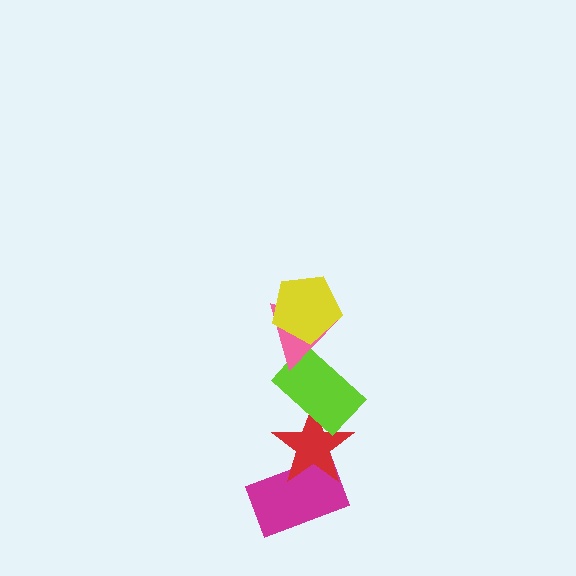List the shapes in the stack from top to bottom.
From top to bottom: the yellow pentagon, the pink triangle, the lime rectangle, the red star, the magenta rectangle.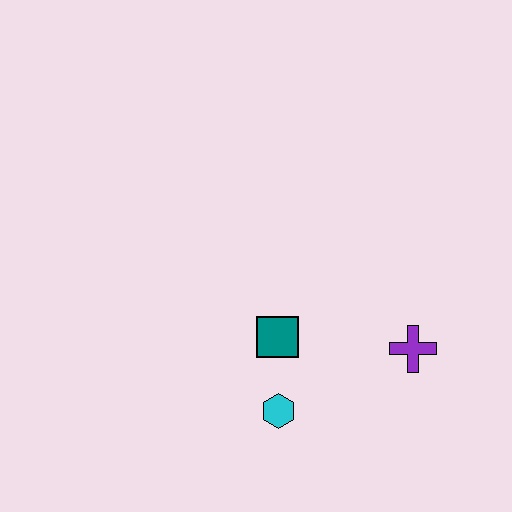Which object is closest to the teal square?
The cyan hexagon is closest to the teal square.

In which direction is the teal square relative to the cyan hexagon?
The teal square is above the cyan hexagon.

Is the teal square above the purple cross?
Yes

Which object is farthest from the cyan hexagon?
The purple cross is farthest from the cyan hexagon.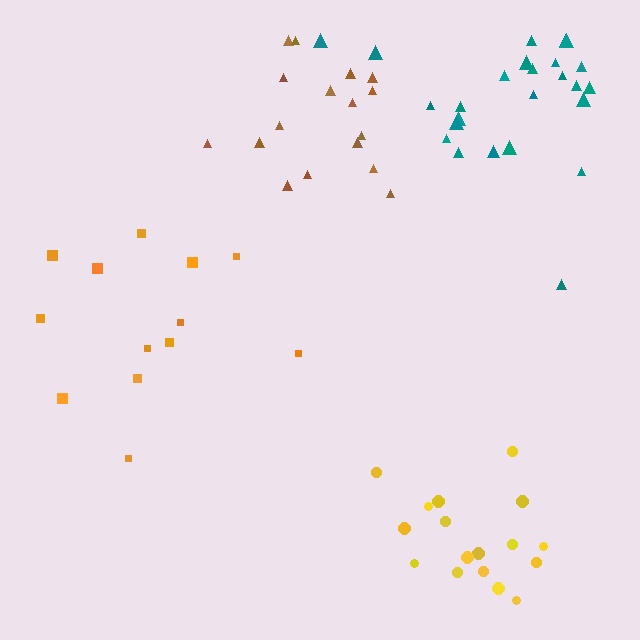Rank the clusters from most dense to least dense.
yellow, brown, teal, orange.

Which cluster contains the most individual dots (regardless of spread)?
Teal (25).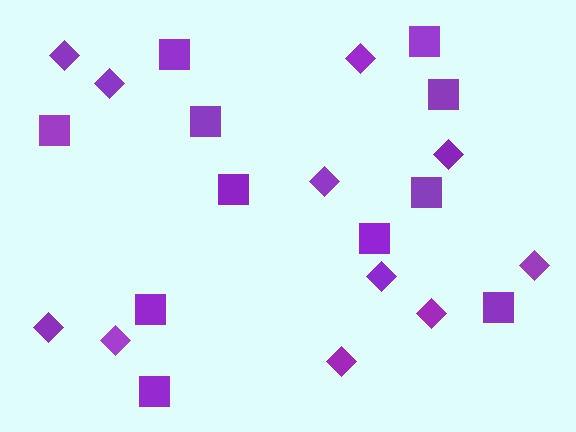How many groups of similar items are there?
There are 2 groups: one group of diamonds (11) and one group of squares (11).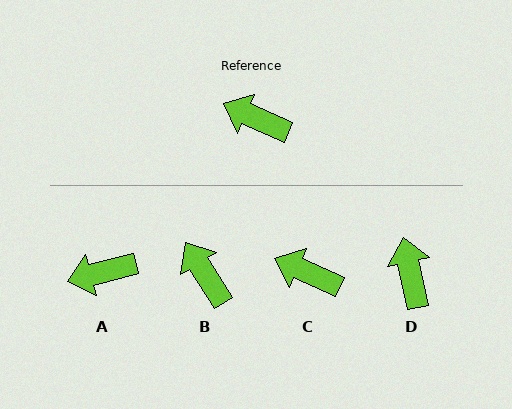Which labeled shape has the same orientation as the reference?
C.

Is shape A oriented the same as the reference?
No, it is off by about 39 degrees.